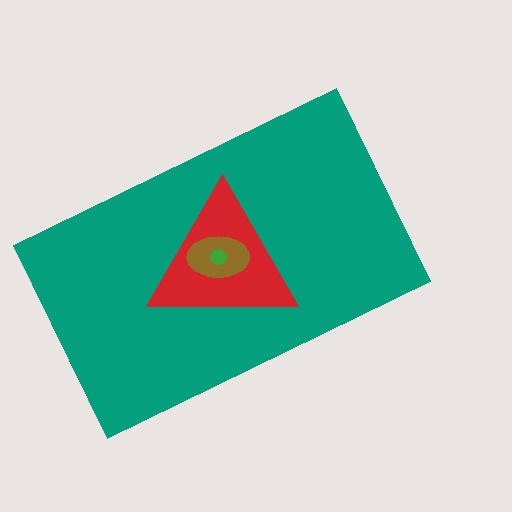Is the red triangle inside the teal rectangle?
Yes.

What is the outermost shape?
The teal rectangle.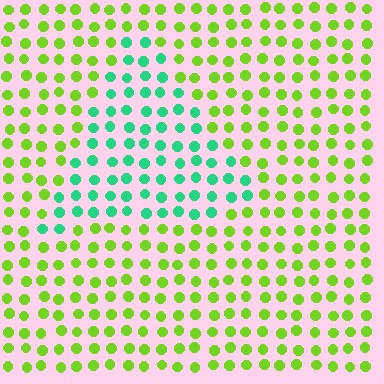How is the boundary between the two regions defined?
The boundary is defined purely by a slight shift in hue (about 60 degrees). Spacing, size, and orientation are identical on both sides.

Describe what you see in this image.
The image is filled with small lime elements in a uniform arrangement. A triangle-shaped region is visible where the elements are tinted to a slightly different hue, forming a subtle color boundary.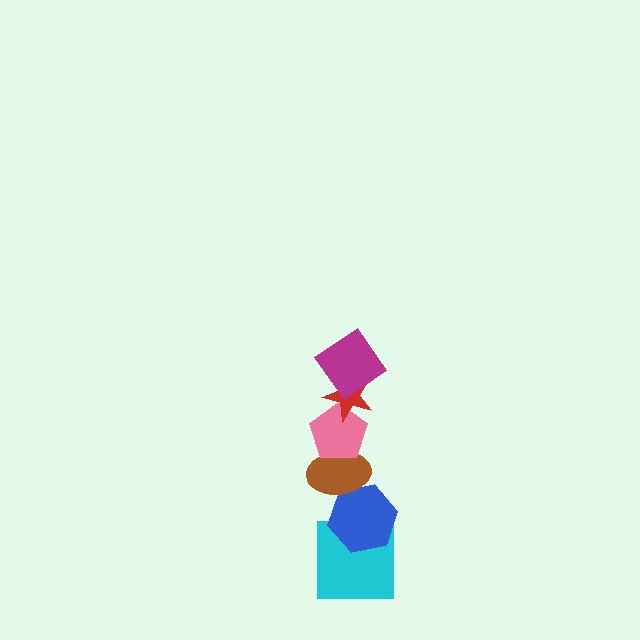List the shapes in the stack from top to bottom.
From top to bottom: the magenta diamond, the red star, the pink pentagon, the brown ellipse, the blue hexagon, the cyan square.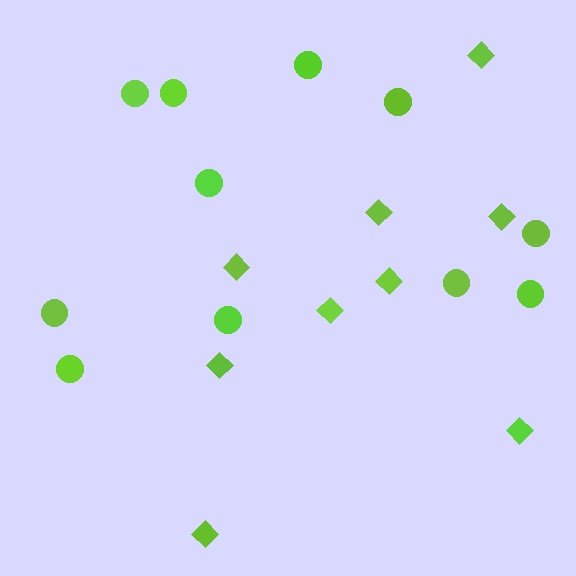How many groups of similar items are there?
There are 2 groups: one group of diamonds (9) and one group of circles (11).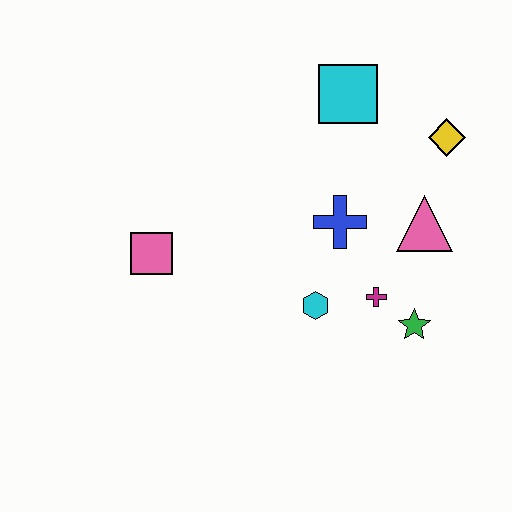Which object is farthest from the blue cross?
The pink square is farthest from the blue cross.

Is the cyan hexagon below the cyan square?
Yes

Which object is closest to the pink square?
The cyan hexagon is closest to the pink square.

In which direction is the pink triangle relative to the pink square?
The pink triangle is to the right of the pink square.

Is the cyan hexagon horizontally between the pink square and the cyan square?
Yes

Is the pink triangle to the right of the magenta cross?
Yes